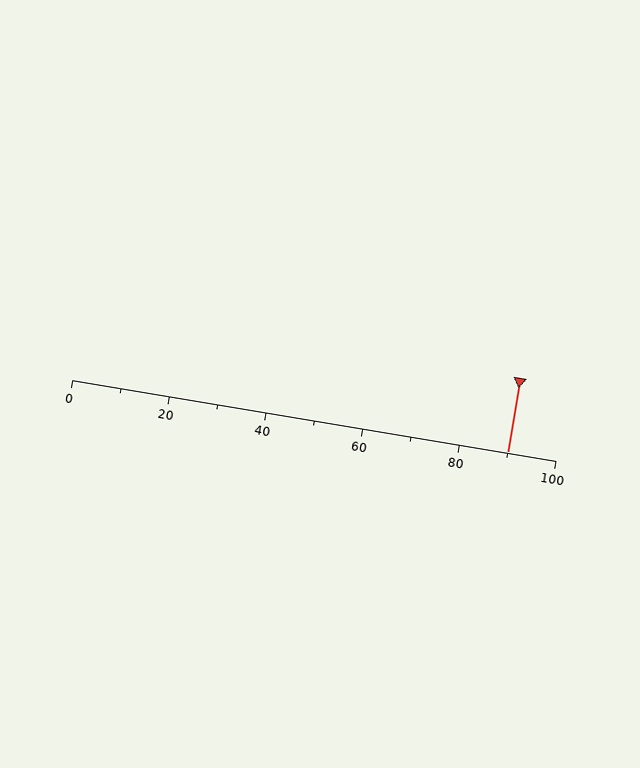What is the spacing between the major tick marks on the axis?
The major ticks are spaced 20 apart.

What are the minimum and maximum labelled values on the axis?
The axis runs from 0 to 100.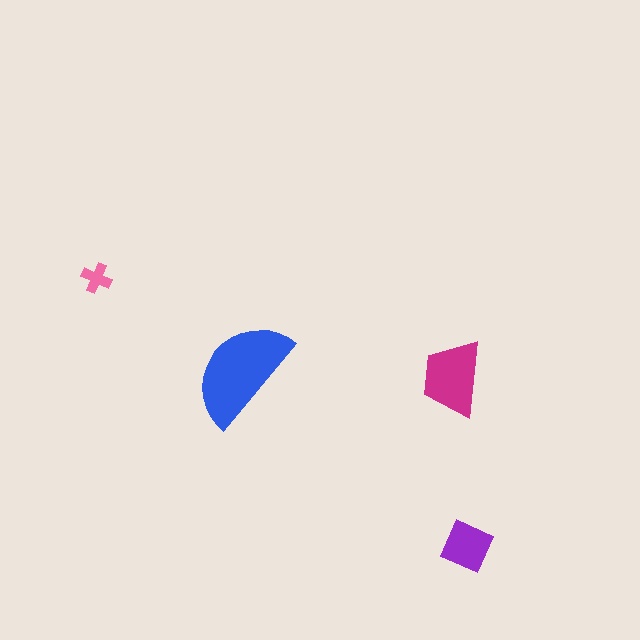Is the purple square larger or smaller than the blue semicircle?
Smaller.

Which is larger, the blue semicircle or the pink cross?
The blue semicircle.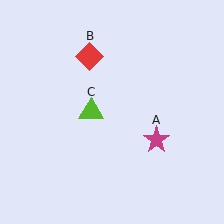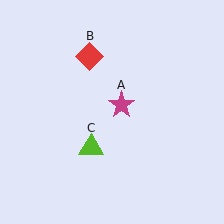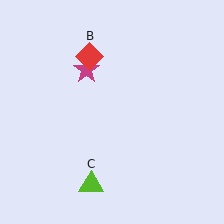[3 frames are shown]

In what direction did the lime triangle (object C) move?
The lime triangle (object C) moved down.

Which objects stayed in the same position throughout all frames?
Red diamond (object B) remained stationary.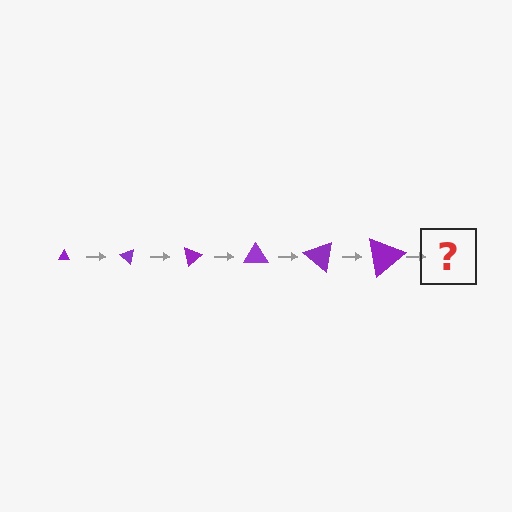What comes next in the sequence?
The next element should be a triangle, larger than the previous one and rotated 240 degrees from the start.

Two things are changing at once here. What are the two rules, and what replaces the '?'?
The two rules are that the triangle grows larger each step and it rotates 40 degrees each step. The '?' should be a triangle, larger than the previous one and rotated 240 degrees from the start.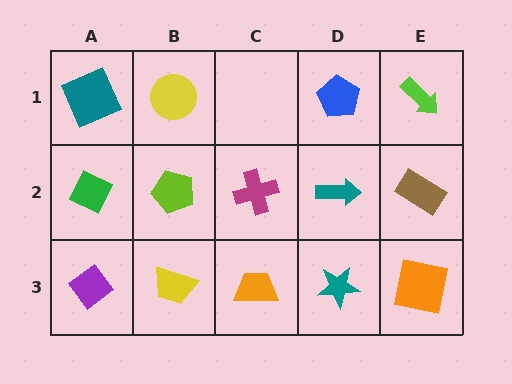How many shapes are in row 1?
4 shapes.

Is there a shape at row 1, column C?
No, that cell is empty.